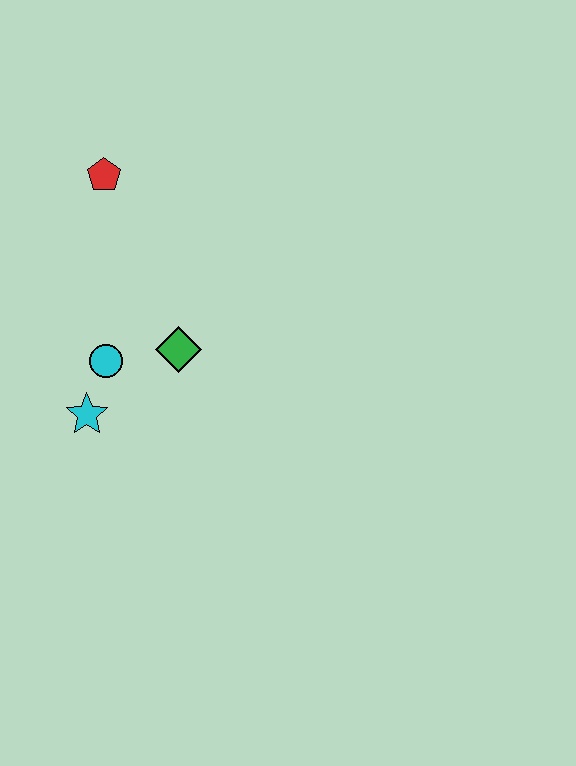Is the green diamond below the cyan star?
No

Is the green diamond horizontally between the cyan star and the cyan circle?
No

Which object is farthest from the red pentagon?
The cyan star is farthest from the red pentagon.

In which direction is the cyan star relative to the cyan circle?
The cyan star is below the cyan circle.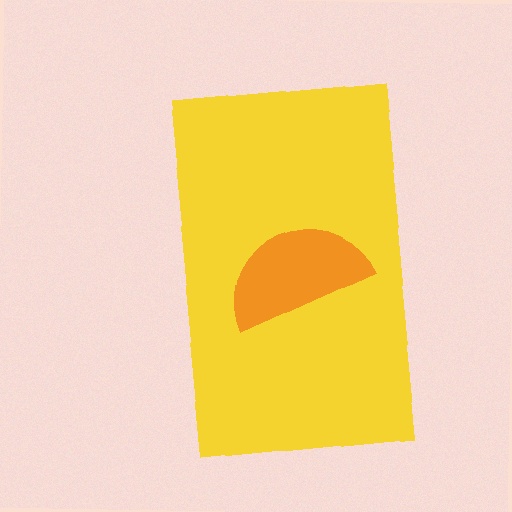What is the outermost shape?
The yellow rectangle.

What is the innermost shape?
The orange semicircle.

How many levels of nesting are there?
2.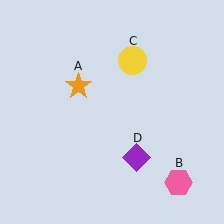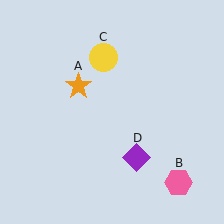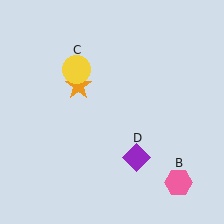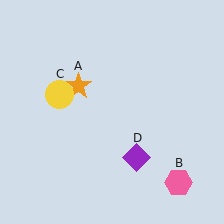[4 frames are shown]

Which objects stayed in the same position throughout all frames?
Orange star (object A) and pink hexagon (object B) and purple diamond (object D) remained stationary.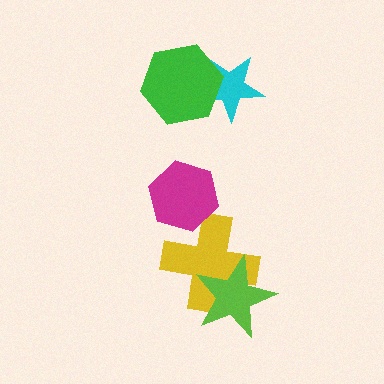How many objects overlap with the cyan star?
1 object overlaps with the cyan star.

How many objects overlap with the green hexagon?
1 object overlaps with the green hexagon.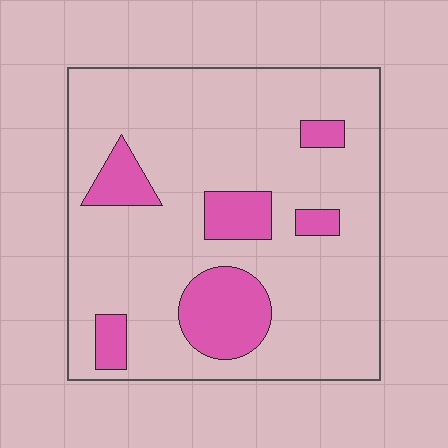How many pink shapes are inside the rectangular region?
6.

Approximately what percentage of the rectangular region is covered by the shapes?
Approximately 20%.